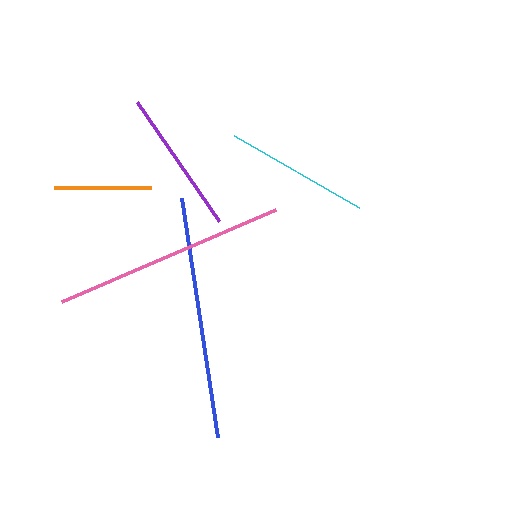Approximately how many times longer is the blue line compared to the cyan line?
The blue line is approximately 1.7 times the length of the cyan line.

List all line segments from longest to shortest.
From longest to shortest: blue, pink, purple, cyan, orange.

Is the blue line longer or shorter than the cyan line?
The blue line is longer than the cyan line.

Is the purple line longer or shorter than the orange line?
The purple line is longer than the orange line.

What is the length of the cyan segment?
The cyan segment is approximately 144 pixels long.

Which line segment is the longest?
The blue line is the longest at approximately 241 pixels.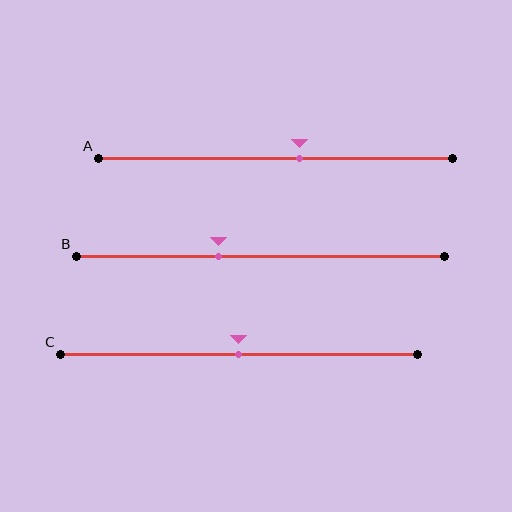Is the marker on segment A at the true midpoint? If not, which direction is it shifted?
No, the marker on segment A is shifted to the right by about 7% of the segment length.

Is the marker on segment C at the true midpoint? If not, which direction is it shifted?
Yes, the marker on segment C is at the true midpoint.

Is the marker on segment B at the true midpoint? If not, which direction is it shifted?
No, the marker on segment B is shifted to the left by about 11% of the segment length.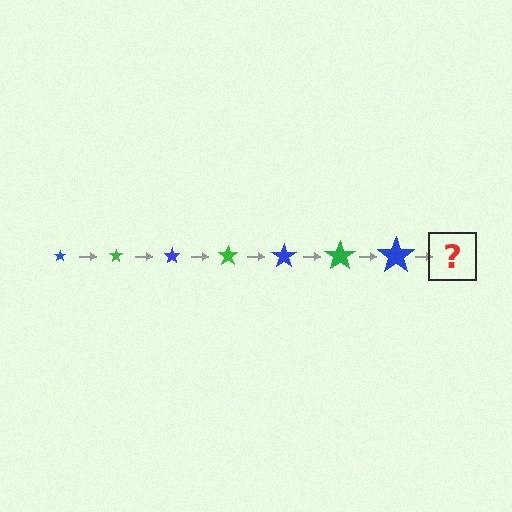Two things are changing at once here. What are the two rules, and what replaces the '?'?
The two rules are that the star grows larger each step and the color cycles through blue and green. The '?' should be a green star, larger than the previous one.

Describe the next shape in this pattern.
It should be a green star, larger than the previous one.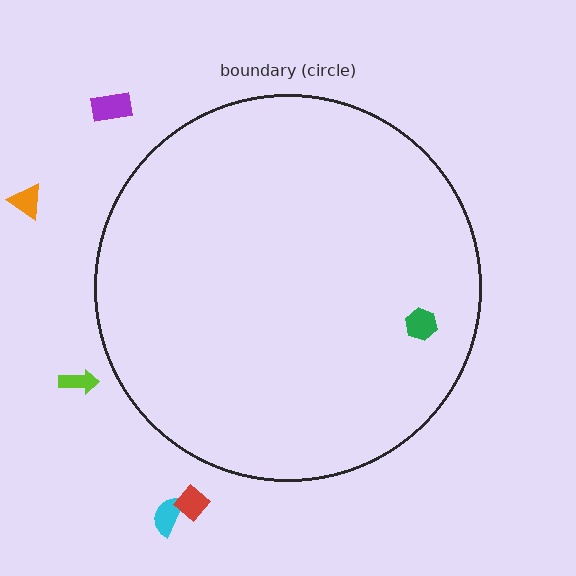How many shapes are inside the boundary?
1 inside, 5 outside.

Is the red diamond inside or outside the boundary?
Outside.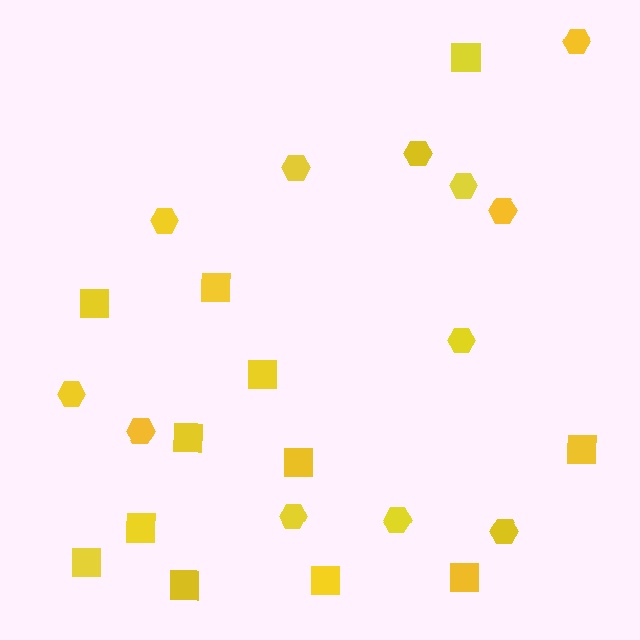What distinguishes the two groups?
There are 2 groups: one group of squares (12) and one group of hexagons (12).